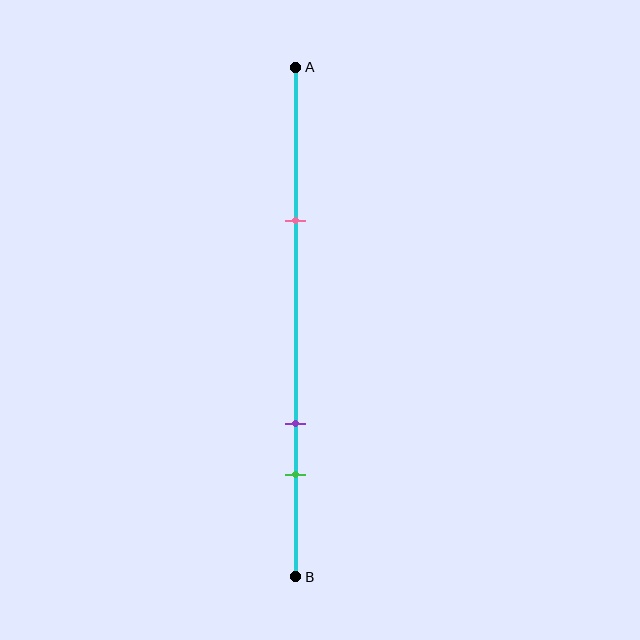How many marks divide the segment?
There are 3 marks dividing the segment.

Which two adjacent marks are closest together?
The purple and green marks are the closest adjacent pair.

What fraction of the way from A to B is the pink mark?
The pink mark is approximately 30% (0.3) of the way from A to B.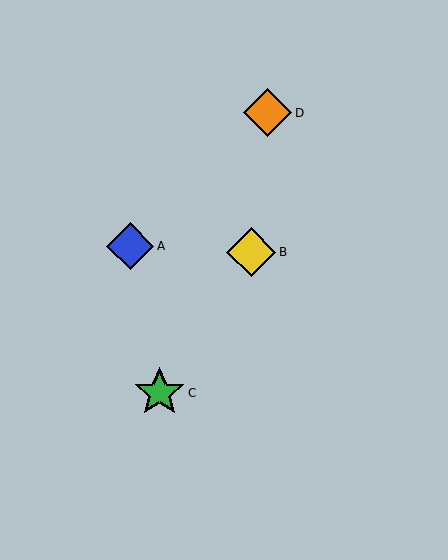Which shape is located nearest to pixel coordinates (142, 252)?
The blue diamond (labeled A) at (130, 246) is nearest to that location.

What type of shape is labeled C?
Shape C is a green star.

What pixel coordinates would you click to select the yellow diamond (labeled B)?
Click at (251, 252) to select the yellow diamond B.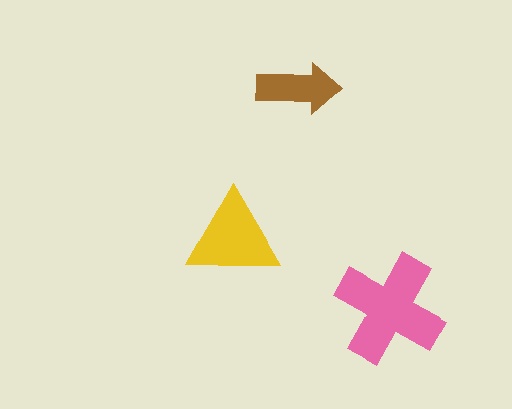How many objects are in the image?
There are 3 objects in the image.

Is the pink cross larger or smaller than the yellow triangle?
Larger.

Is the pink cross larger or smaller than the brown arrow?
Larger.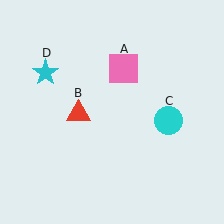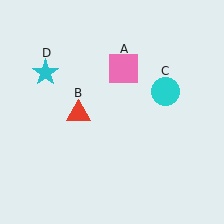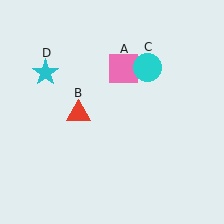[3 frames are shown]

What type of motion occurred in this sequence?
The cyan circle (object C) rotated counterclockwise around the center of the scene.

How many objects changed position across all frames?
1 object changed position: cyan circle (object C).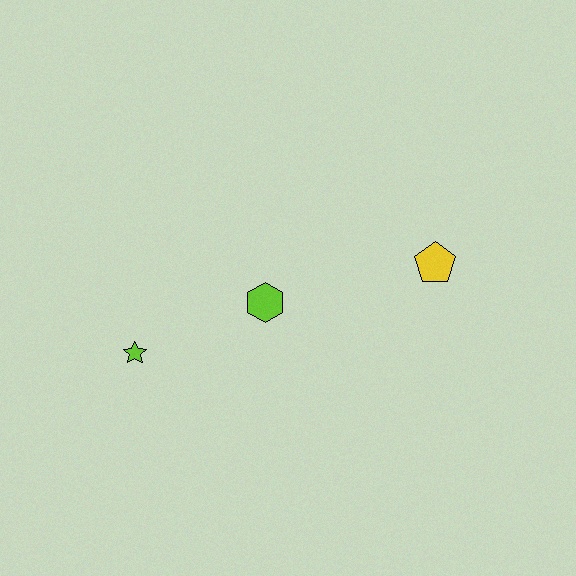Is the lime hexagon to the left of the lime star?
No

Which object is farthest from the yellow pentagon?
The lime star is farthest from the yellow pentagon.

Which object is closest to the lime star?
The lime hexagon is closest to the lime star.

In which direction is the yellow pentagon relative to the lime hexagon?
The yellow pentagon is to the right of the lime hexagon.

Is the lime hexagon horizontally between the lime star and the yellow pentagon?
Yes